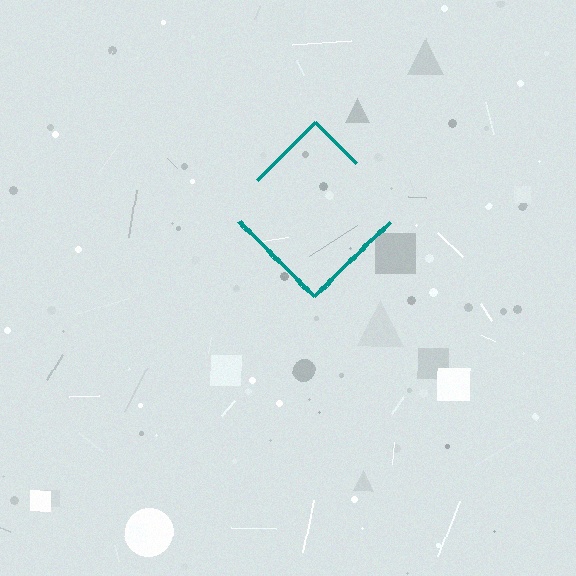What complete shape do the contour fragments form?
The contour fragments form a diamond.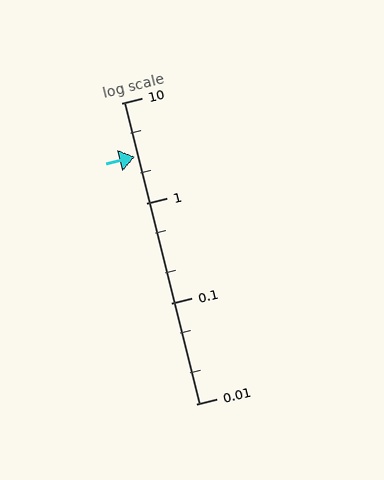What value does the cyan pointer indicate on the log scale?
The pointer indicates approximately 2.9.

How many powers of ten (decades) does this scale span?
The scale spans 3 decades, from 0.01 to 10.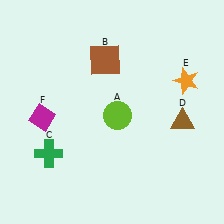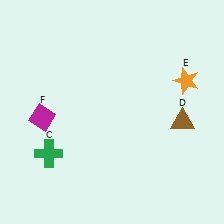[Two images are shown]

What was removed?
The lime circle (A), the brown square (B) were removed in Image 2.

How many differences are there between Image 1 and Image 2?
There are 2 differences between the two images.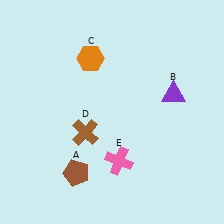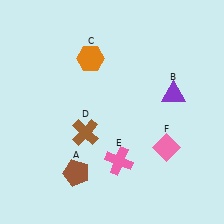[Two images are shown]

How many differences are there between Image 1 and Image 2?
There is 1 difference between the two images.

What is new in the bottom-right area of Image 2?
A pink diamond (F) was added in the bottom-right area of Image 2.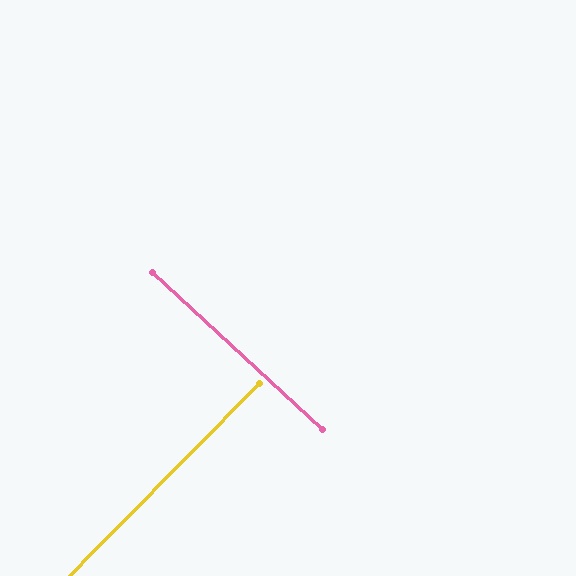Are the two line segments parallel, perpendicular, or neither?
Perpendicular — they meet at approximately 88°.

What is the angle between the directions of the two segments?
Approximately 88 degrees.